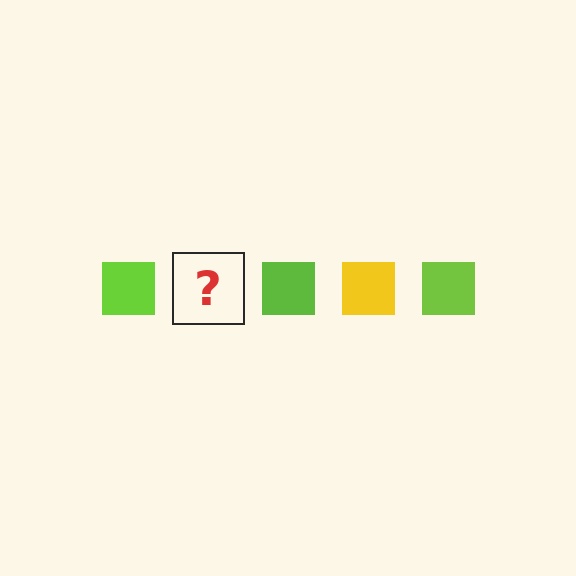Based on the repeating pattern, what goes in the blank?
The blank should be a yellow square.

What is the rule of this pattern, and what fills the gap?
The rule is that the pattern cycles through lime, yellow squares. The gap should be filled with a yellow square.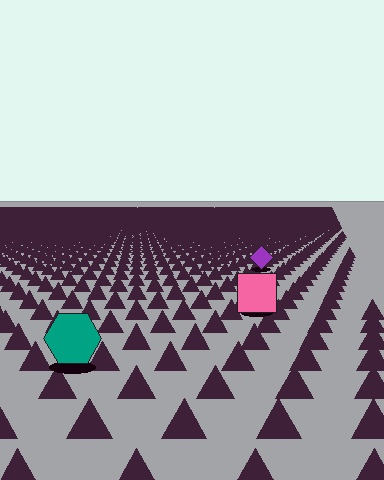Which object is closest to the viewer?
The teal hexagon is closest. The texture marks near it are larger and more spread out.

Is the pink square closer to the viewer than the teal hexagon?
No. The teal hexagon is closer — you can tell from the texture gradient: the ground texture is coarser near it.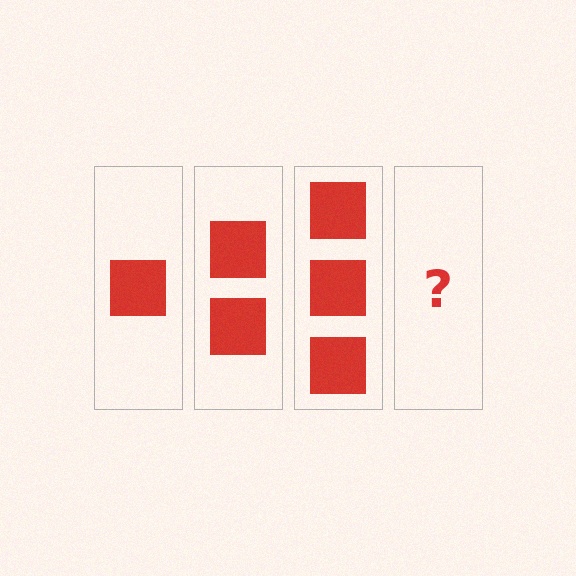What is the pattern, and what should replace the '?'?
The pattern is that each step adds one more square. The '?' should be 4 squares.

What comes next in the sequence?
The next element should be 4 squares.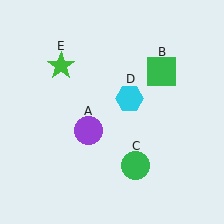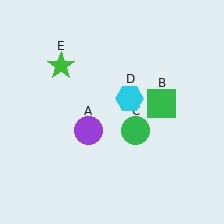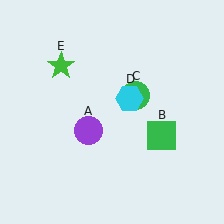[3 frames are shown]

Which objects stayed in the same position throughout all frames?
Purple circle (object A) and cyan hexagon (object D) and green star (object E) remained stationary.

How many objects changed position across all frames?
2 objects changed position: green square (object B), green circle (object C).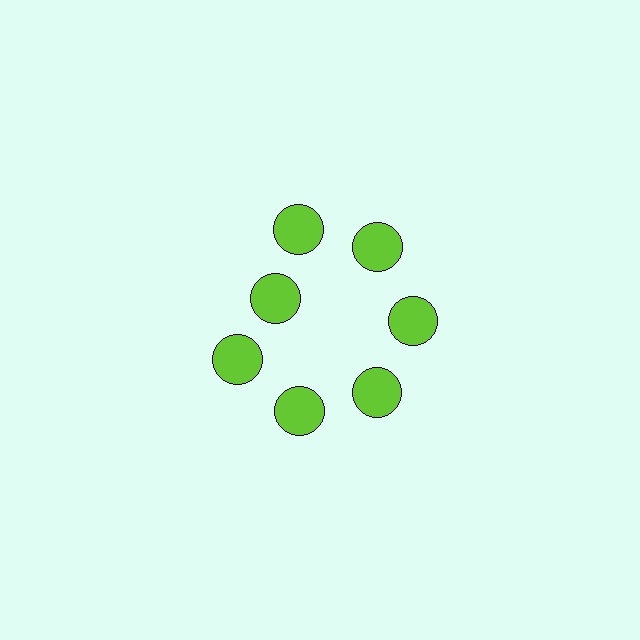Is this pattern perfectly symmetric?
No. The 7 lime circles are arranged in a ring, but one element near the 10 o'clock position is pulled inward toward the center, breaking the 7-fold rotational symmetry.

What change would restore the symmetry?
The symmetry would be restored by moving it outward, back onto the ring so that all 7 circles sit at equal angles and equal distance from the center.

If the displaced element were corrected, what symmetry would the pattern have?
It would have 7-fold rotational symmetry — the pattern would map onto itself every 51 degrees.